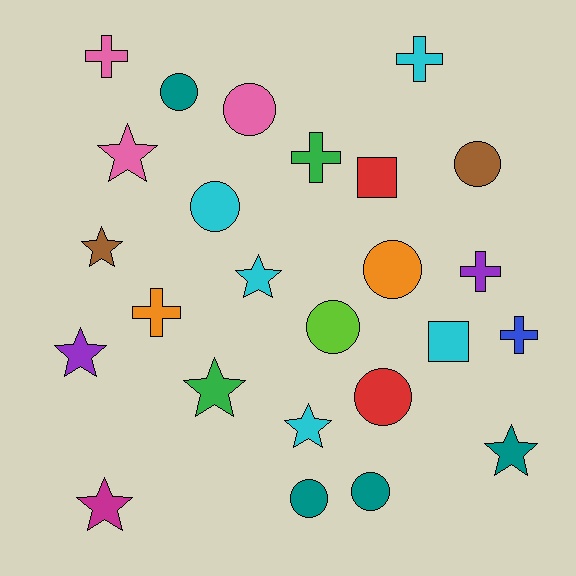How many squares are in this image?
There are 2 squares.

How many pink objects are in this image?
There are 3 pink objects.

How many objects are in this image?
There are 25 objects.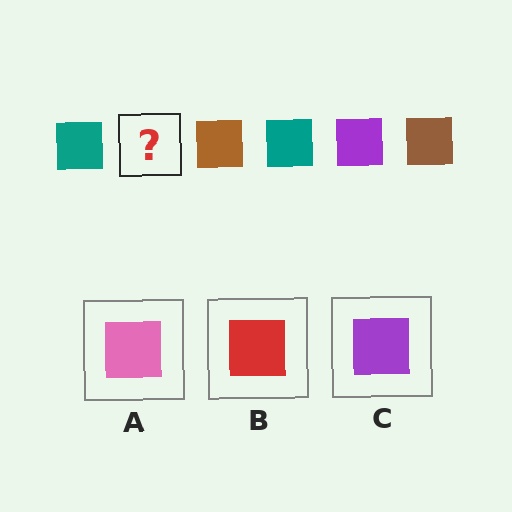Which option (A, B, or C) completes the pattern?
C.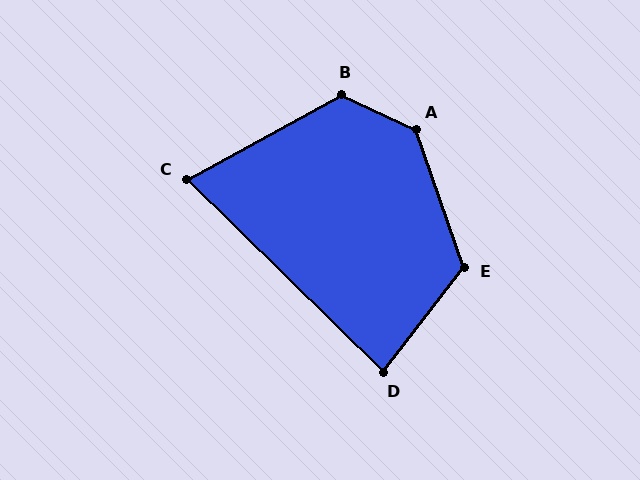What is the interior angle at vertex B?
Approximately 127 degrees (obtuse).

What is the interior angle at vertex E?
Approximately 123 degrees (obtuse).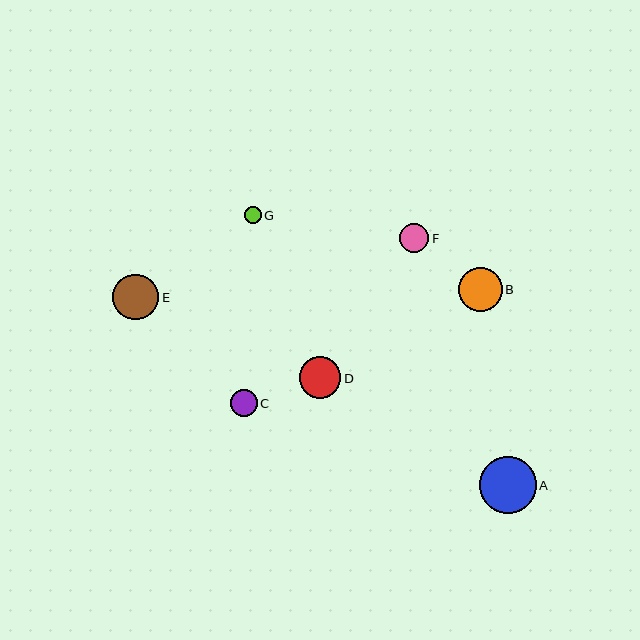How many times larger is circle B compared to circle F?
Circle B is approximately 1.5 times the size of circle F.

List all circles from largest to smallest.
From largest to smallest: A, E, B, D, F, C, G.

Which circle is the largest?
Circle A is the largest with a size of approximately 57 pixels.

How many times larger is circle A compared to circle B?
Circle A is approximately 1.3 times the size of circle B.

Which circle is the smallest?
Circle G is the smallest with a size of approximately 16 pixels.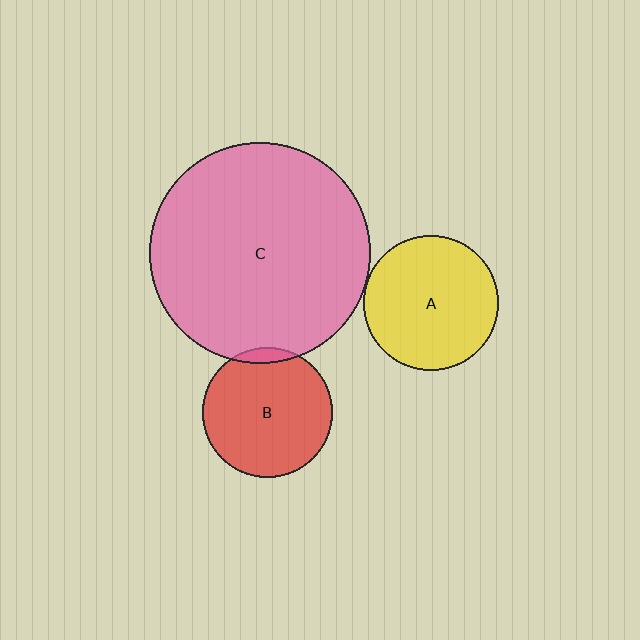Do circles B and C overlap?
Yes.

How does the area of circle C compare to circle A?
Approximately 2.7 times.